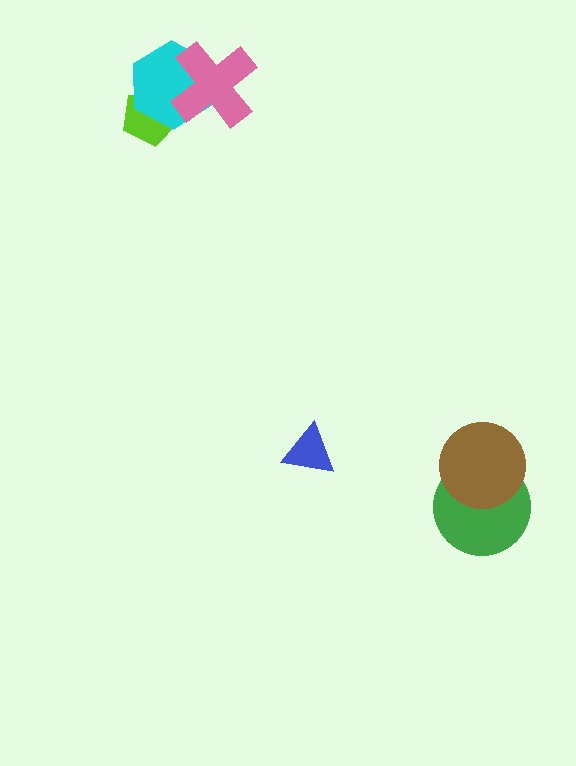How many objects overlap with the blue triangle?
0 objects overlap with the blue triangle.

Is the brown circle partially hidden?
No, no other shape covers it.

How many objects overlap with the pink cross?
1 object overlaps with the pink cross.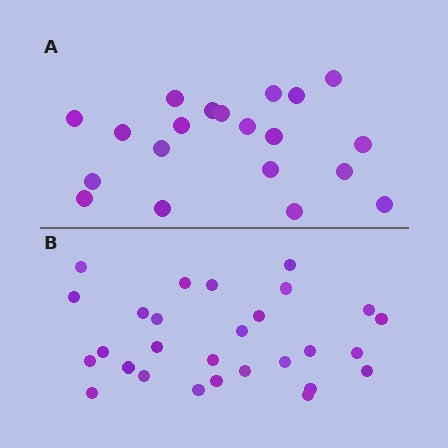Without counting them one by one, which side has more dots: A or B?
Region B (the bottom region) has more dots.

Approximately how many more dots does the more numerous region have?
Region B has roughly 8 or so more dots than region A.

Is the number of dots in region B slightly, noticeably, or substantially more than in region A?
Region B has noticeably more, but not dramatically so. The ratio is roughly 1.4 to 1.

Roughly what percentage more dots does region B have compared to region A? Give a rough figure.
About 40% more.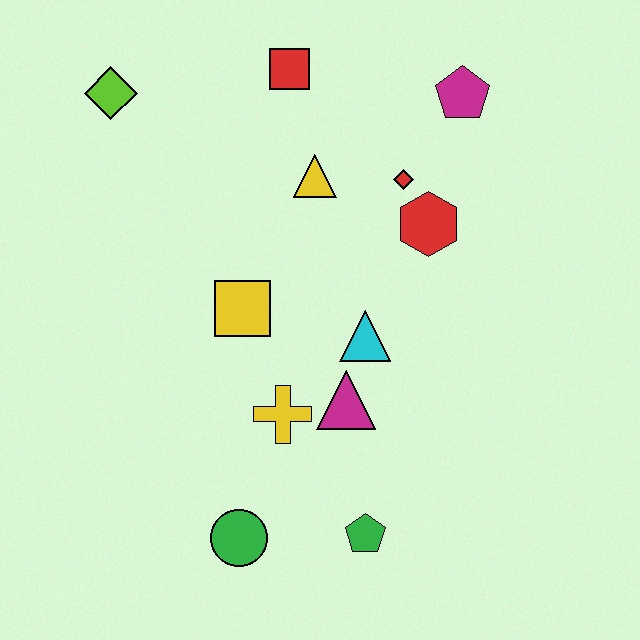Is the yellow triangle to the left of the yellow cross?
No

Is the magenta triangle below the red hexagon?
Yes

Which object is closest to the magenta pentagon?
The red diamond is closest to the magenta pentagon.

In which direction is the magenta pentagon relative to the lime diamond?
The magenta pentagon is to the right of the lime diamond.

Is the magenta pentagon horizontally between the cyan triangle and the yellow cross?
No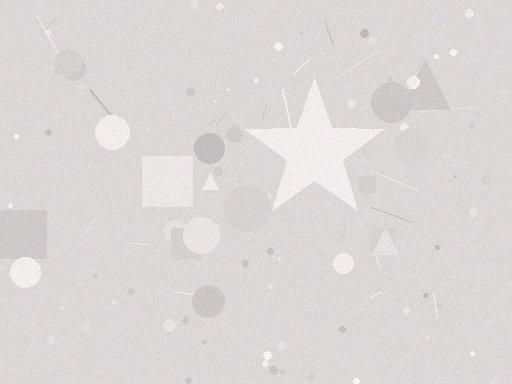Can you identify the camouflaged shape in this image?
The camouflaged shape is a star.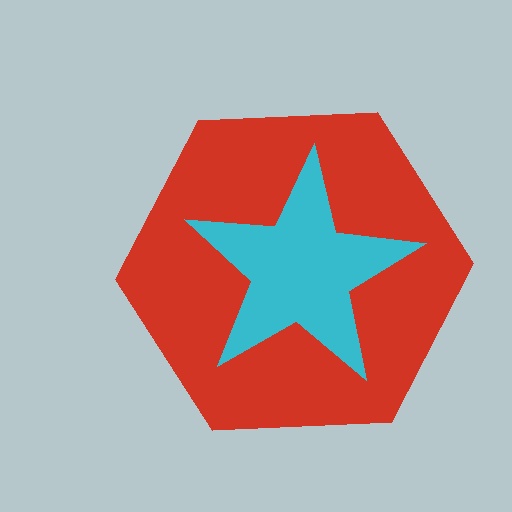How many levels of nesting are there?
2.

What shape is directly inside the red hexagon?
The cyan star.